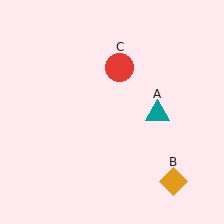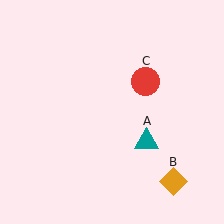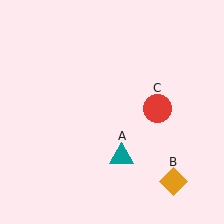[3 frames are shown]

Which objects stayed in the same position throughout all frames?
Orange diamond (object B) remained stationary.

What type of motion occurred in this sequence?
The teal triangle (object A), red circle (object C) rotated clockwise around the center of the scene.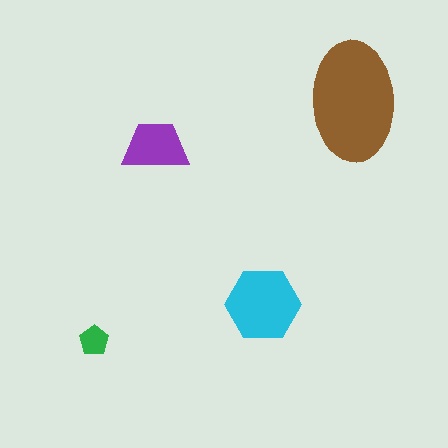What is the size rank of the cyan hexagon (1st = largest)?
2nd.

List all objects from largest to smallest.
The brown ellipse, the cyan hexagon, the purple trapezoid, the green pentagon.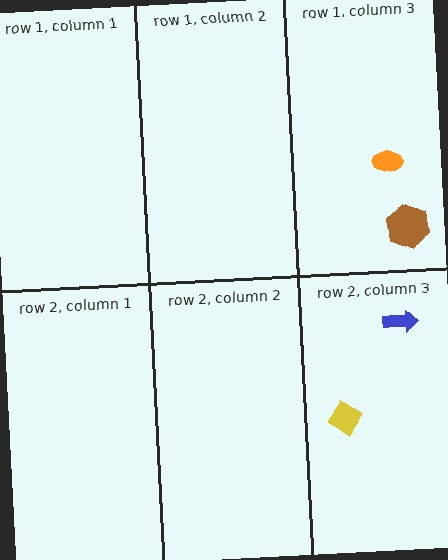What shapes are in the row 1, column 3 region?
The brown hexagon, the orange ellipse.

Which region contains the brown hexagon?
The row 1, column 3 region.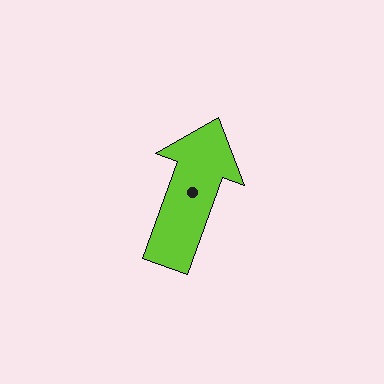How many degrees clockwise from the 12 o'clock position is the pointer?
Approximately 20 degrees.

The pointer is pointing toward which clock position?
Roughly 1 o'clock.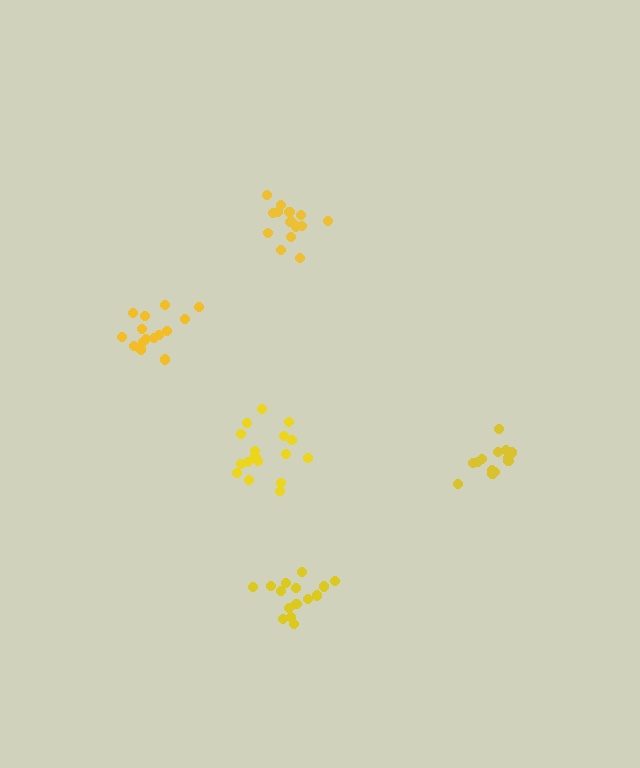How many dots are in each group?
Group 1: 15 dots, Group 2: 13 dots, Group 3: 16 dots, Group 4: 18 dots, Group 5: 15 dots (77 total).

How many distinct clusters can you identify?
There are 5 distinct clusters.